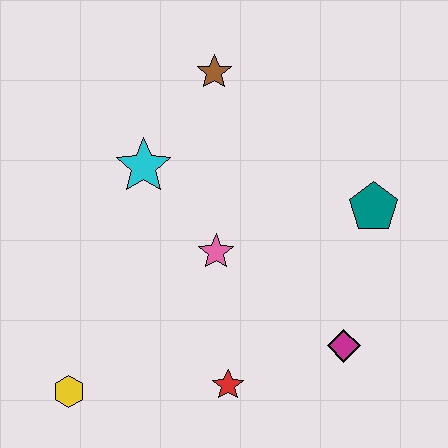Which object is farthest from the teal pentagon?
The yellow hexagon is farthest from the teal pentagon.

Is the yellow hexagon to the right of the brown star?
No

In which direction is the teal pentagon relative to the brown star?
The teal pentagon is to the right of the brown star.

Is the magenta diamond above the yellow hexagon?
Yes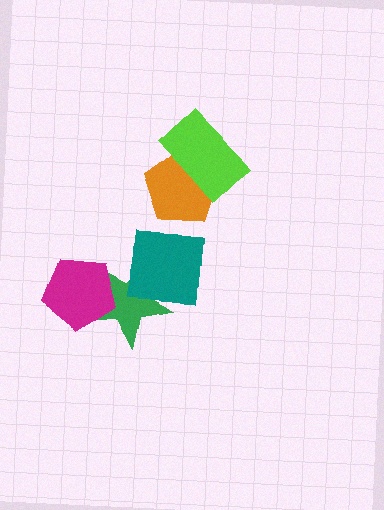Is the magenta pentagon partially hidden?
No, no other shape covers it.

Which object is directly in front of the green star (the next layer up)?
The teal square is directly in front of the green star.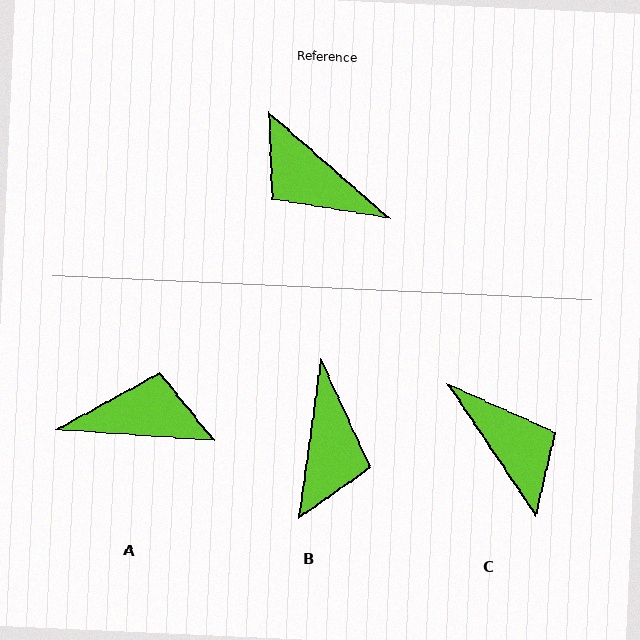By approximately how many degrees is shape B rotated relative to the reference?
Approximately 124 degrees counter-clockwise.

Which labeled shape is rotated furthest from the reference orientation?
C, about 165 degrees away.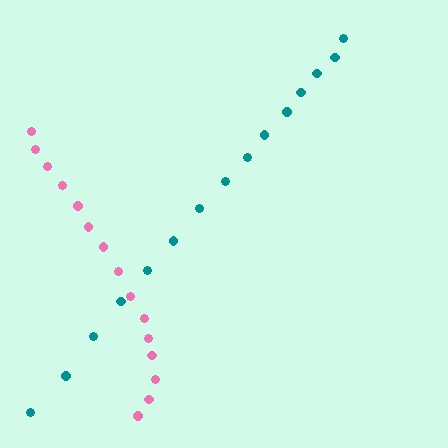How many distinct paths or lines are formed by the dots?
There are 2 distinct paths.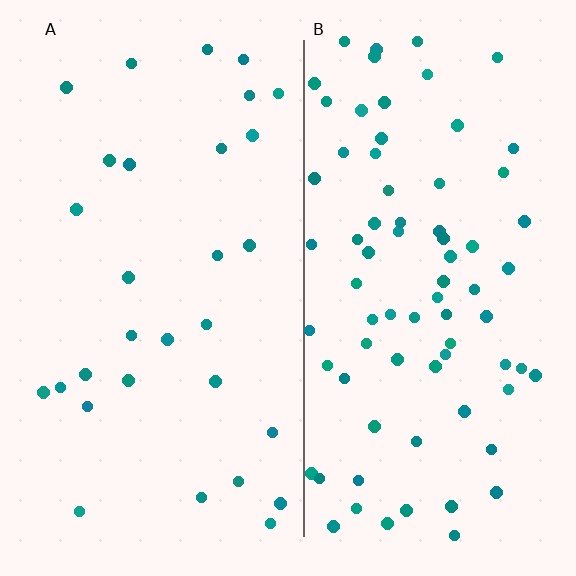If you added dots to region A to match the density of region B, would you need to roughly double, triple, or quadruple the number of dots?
Approximately triple.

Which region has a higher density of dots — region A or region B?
B (the right).